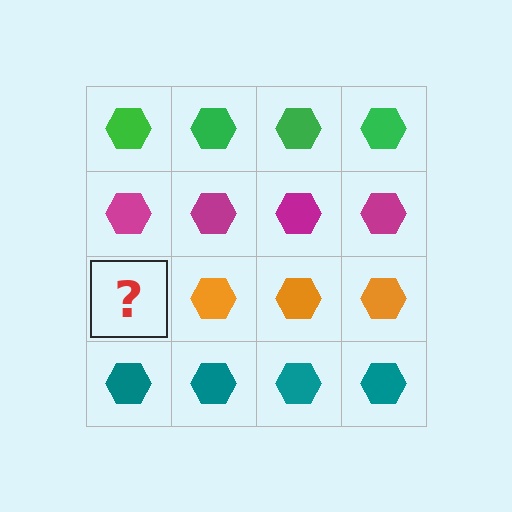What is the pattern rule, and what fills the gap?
The rule is that each row has a consistent color. The gap should be filled with an orange hexagon.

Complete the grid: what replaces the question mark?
The question mark should be replaced with an orange hexagon.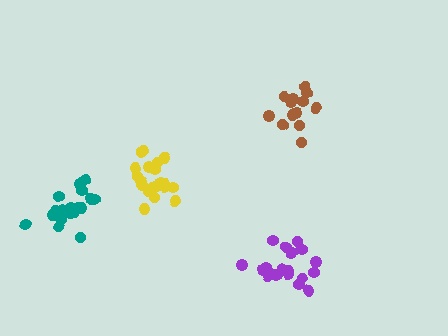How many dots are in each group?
Group 1: 19 dots, Group 2: 19 dots, Group 3: 20 dots, Group 4: 14 dots (72 total).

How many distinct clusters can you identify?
There are 4 distinct clusters.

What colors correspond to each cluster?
The clusters are colored: purple, teal, yellow, brown.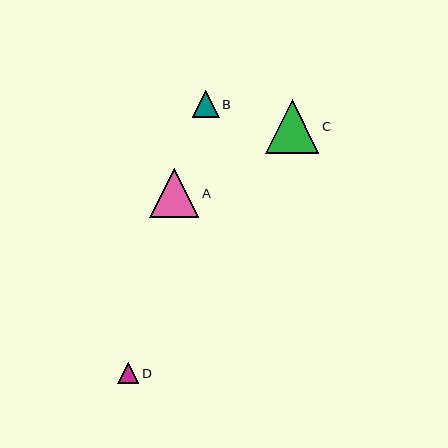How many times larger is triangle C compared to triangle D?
Triangle C is approximately 2.6 times the size of triangle D.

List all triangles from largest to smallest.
From largest to smallest: C, A, B, D.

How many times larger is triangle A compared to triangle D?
Triangle A is approximately 2.3 times the size of triangle D.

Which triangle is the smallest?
Triangle D is the smallest with a size of approximately 21 pixels.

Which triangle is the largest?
Triangle C is the largest with a size of approximately 53 pixels.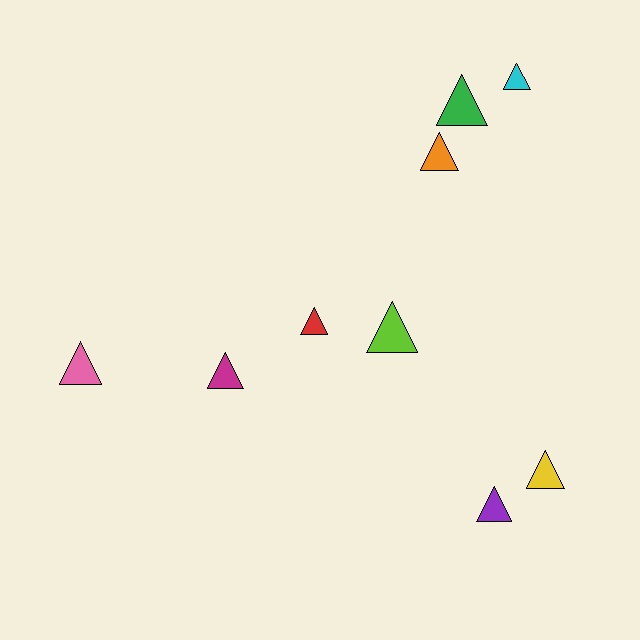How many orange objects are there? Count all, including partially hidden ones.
There is 1 orange object.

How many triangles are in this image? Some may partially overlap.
There are 9 triangles.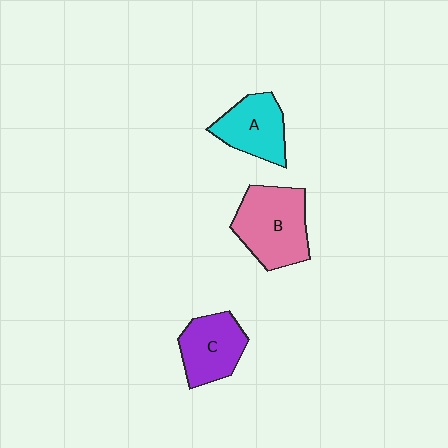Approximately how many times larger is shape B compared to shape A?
Approximately 1.4 times.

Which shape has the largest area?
Shape B (pink).